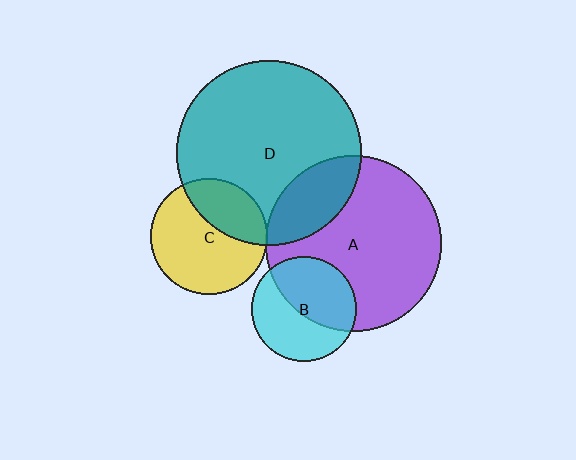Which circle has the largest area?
Circle D (teal).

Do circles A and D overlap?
Yes.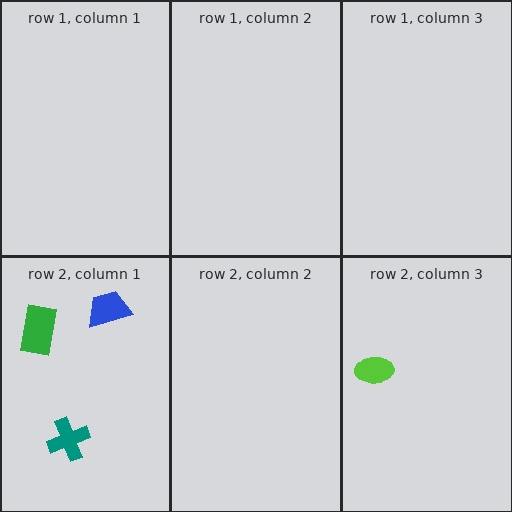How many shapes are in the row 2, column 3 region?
1.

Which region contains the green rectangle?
The row 2, column 1 region.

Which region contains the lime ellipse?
The row 2, column 3 region.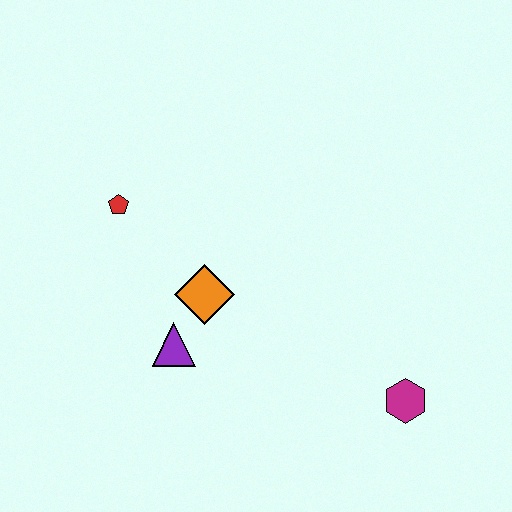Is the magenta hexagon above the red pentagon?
No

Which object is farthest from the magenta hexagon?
The red pentagon is farthest from the magenta hexagon.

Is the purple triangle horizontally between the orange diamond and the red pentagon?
Yes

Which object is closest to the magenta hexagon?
The orange diamond is closest to the magenta hexagon.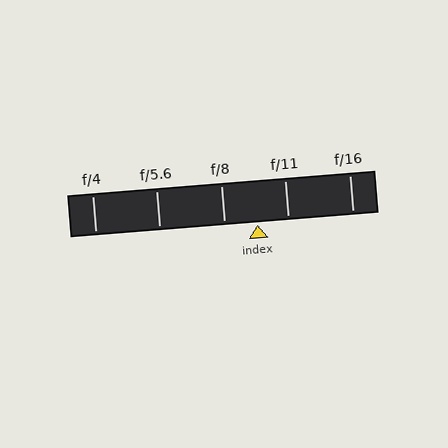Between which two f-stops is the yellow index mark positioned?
The index mark is between f/8 and f/11.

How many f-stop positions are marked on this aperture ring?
There are 5 f-stop positions marked.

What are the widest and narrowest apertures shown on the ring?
The widest aperture shown is f/4 and the narrowest is f/16.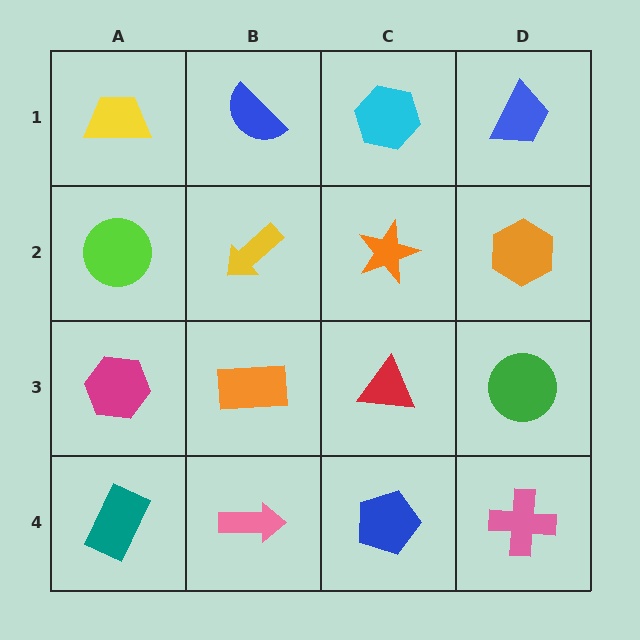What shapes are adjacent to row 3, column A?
A lime circle (row 2, column A), a teal rectangle (row 4, column A), an orange rectangle (row 3, column B).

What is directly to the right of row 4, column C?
A pink cross.